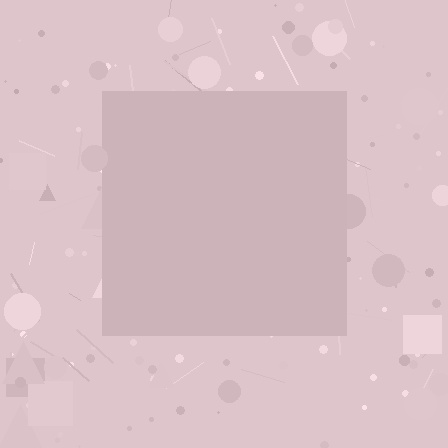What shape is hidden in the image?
A square is hidden in the image.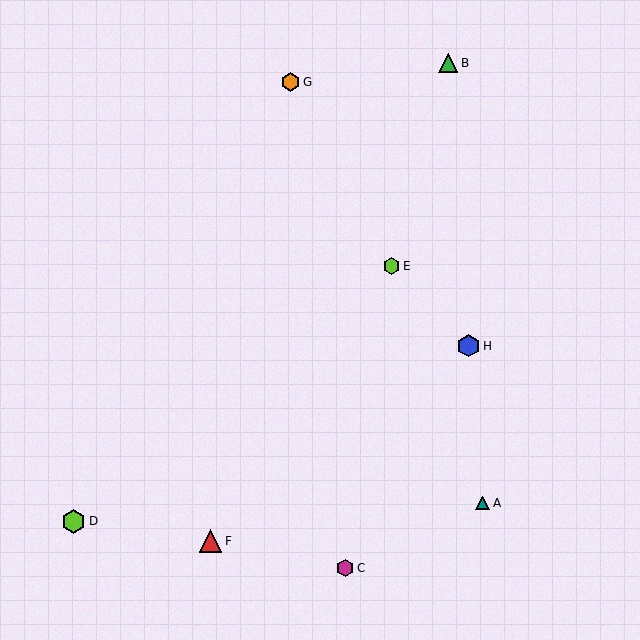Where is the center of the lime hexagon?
The center of the lime hexagon is at (74, 521).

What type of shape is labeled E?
Shape E is a lime hexagon.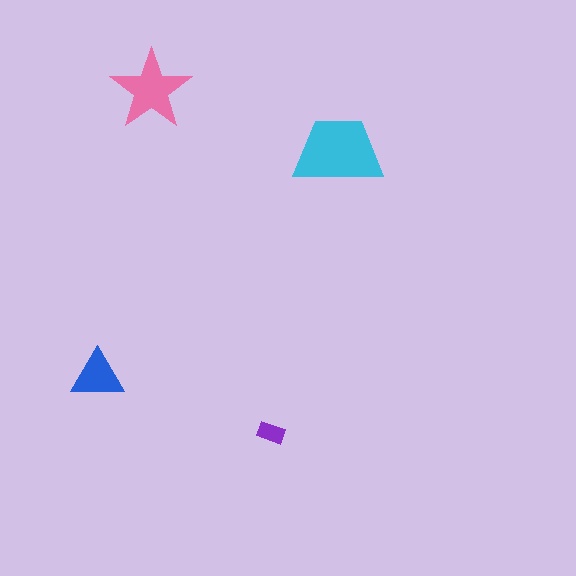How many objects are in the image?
There are 4 objects in the image.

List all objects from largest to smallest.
The cyan trapezoid, the pink star, the blue triangle, the purple rectangle.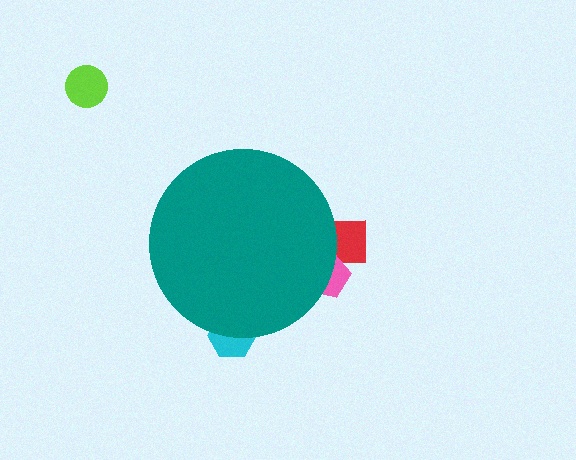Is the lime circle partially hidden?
No, the lime circle is fully visible.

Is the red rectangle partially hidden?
Yes, the red rectangle is partially hidden behind the teal circle.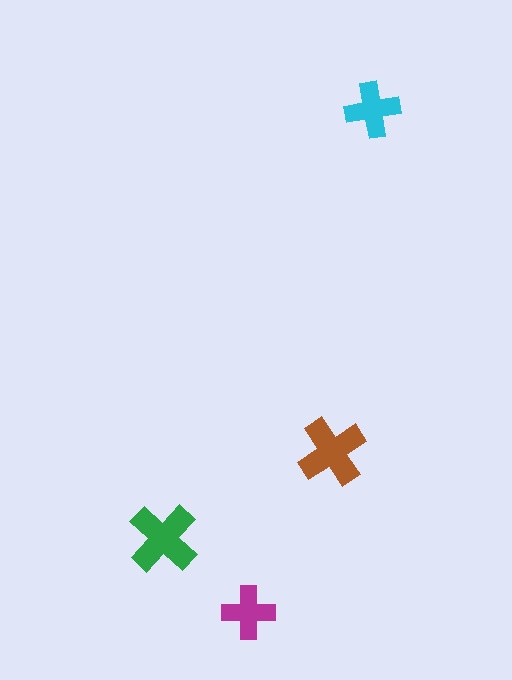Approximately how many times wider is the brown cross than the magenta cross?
About 1.5 times wider.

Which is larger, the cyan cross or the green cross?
The green one.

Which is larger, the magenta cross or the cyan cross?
The cyan one.